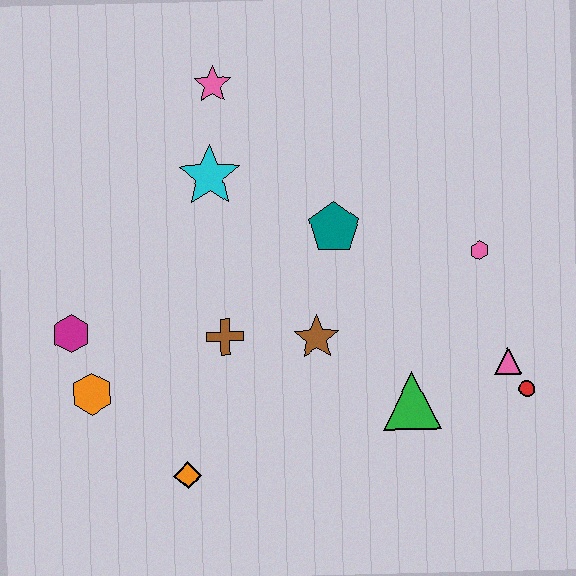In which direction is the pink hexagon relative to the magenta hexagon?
The pink hexagon is to the right of the magenta hexagon.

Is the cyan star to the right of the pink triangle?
No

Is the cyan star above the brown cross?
Yes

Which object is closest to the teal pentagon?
The brown star is closest to the teal pentagon.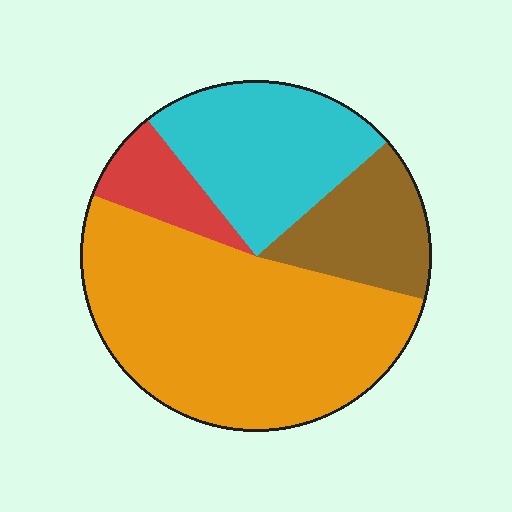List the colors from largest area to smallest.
From largest to smallest: orange, cyan, brown, red.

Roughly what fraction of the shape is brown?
Brown takes up about one sixth (1/6) of the shape.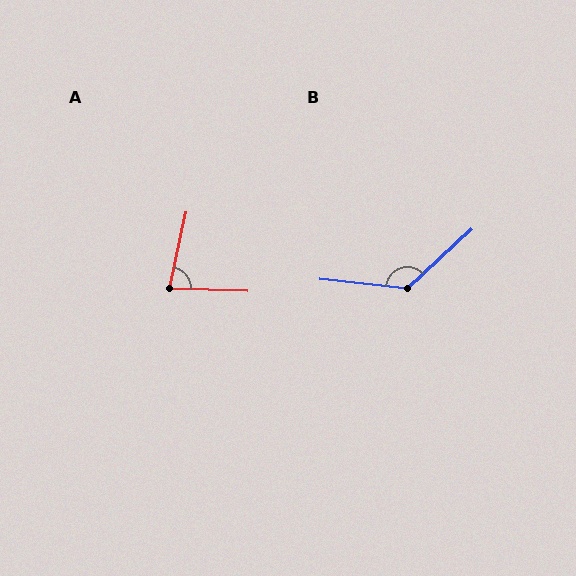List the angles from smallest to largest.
A (80°), B (131°).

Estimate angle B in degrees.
Approximately 131 degrees.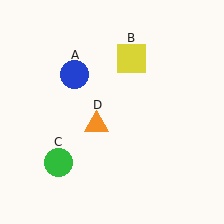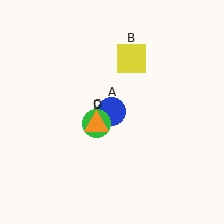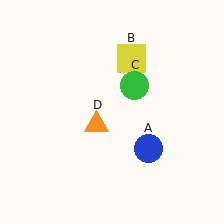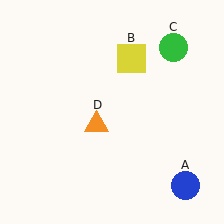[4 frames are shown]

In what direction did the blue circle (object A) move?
The blue circle (object A) moved down and to the right.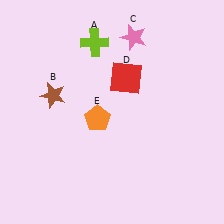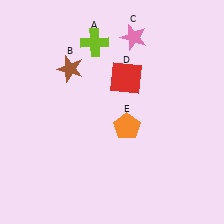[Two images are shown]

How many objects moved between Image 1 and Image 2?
2 objects moved between the two images.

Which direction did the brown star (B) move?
The brown star (B) moved up.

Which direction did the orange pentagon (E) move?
The orange pentagon (E) moved right.